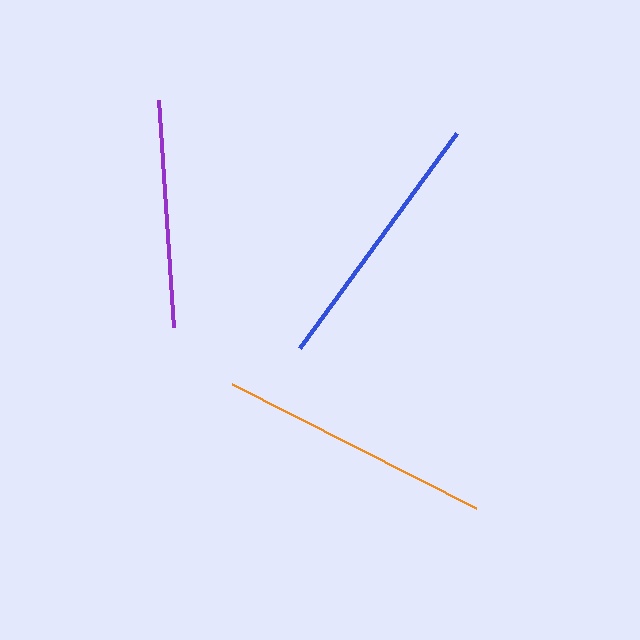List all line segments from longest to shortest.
From longest to shortest: orange, blue, purple.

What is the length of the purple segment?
The purple segment is approximately 228 pixels long.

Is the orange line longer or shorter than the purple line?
The orange line is longer than the purple line.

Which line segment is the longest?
The orange line is the longest at approximately 273 pixels.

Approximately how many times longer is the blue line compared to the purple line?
The blue line is approximately 1.2 times the length of the purple line.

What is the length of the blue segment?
The blue segment is approximately 266 pixels long.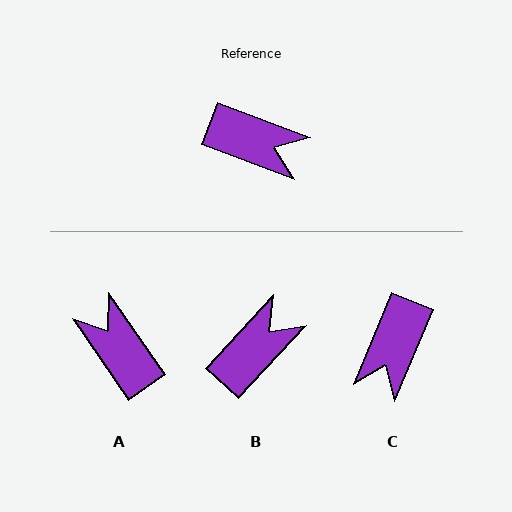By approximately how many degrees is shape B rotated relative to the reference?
Approximately 68 degrees counter-clockwise.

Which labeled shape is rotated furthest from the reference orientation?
A, about 145 degrees away.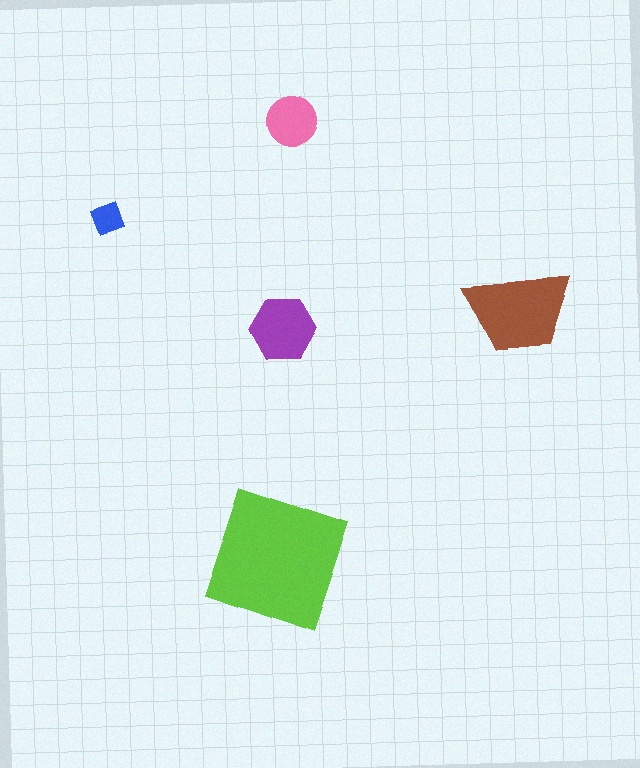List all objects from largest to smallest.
The lime square, the brown trapezoid, the purple hexagon, the pink circle, the blue diamond.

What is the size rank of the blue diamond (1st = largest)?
5th.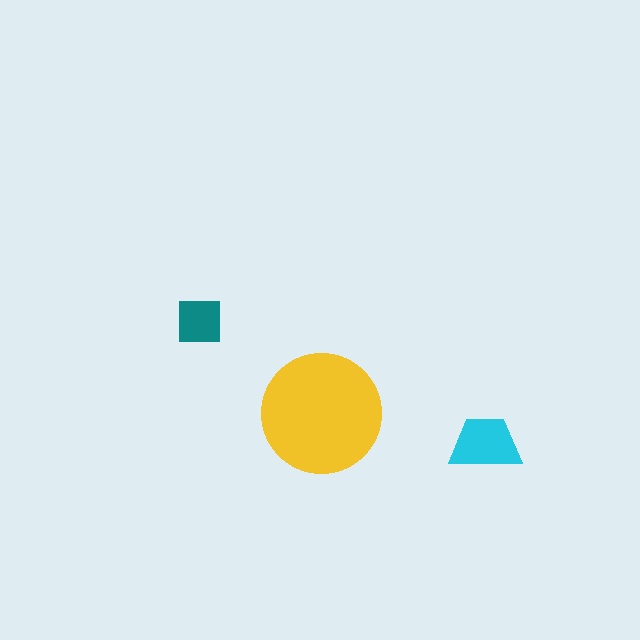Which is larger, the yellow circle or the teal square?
The yellow circle.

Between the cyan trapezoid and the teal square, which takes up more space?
The cyan trapezoid.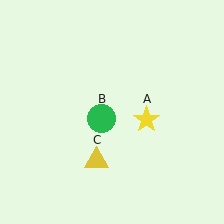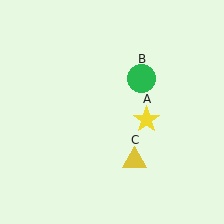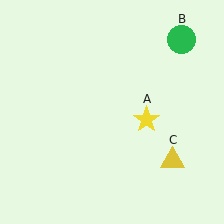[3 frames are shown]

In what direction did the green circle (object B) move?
The green circle (object B) moved up and to the right.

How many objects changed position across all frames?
2 objects changed position: green circle (object B), yellow triangle (object C).